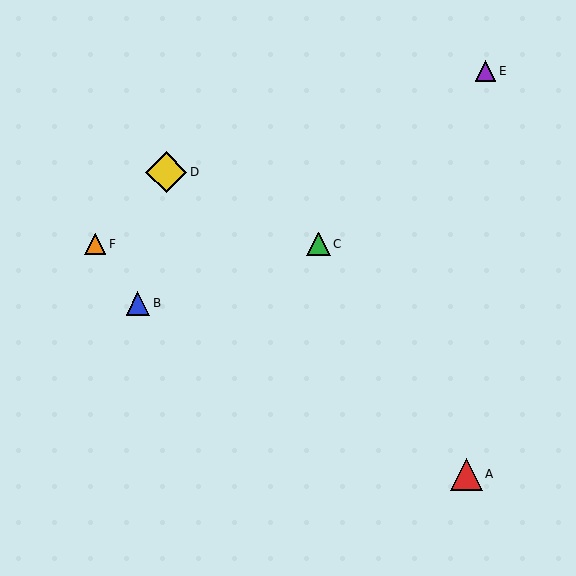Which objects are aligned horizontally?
Objects C, F are aligned horizontally.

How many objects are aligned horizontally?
2 objects (C, F) are aligned horizontally.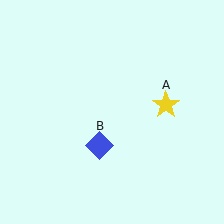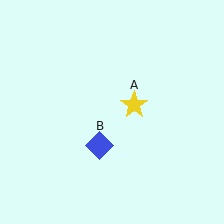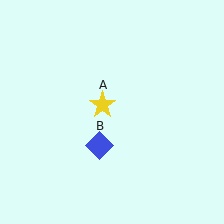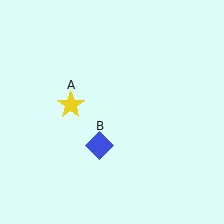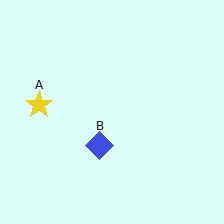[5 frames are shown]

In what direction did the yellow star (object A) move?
The yellow star (object A) moved left.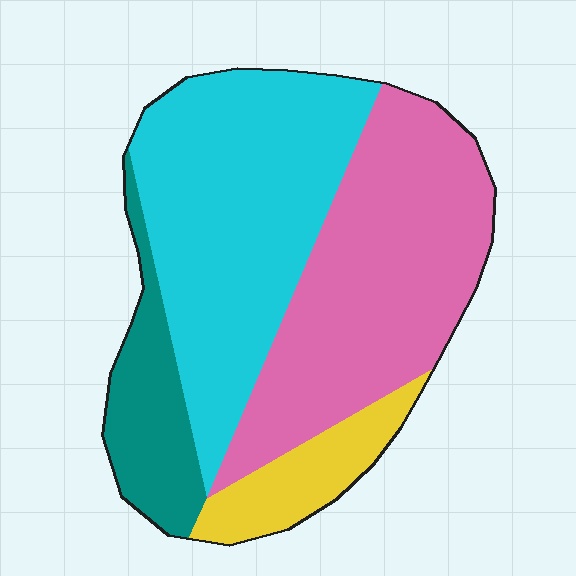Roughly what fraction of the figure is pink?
Pink covers 38% of the figure.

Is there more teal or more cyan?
Cyan.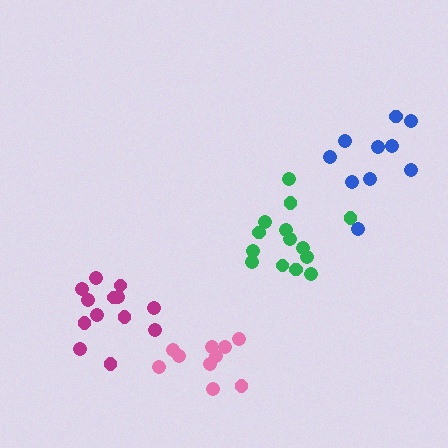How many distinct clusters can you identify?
There are 4 distinct clusters.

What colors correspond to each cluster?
The clusters are colored: blue, green, magenta, pink.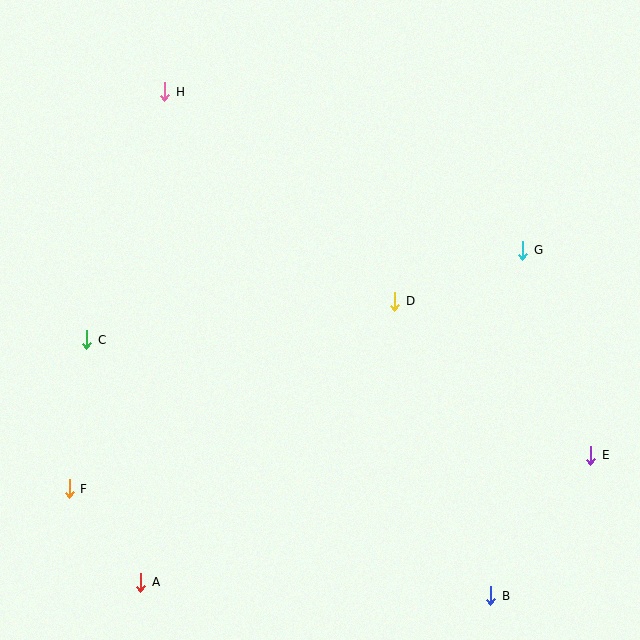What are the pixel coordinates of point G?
Point G is at (523, 250).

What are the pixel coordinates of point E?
Point E is at (591, 455).